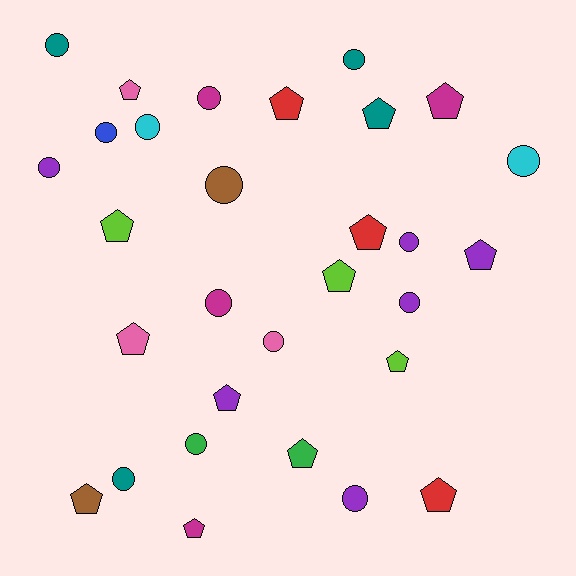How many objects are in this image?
There are 30 objects.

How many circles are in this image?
There are 15 circles.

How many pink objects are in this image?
There are 3 pink objects.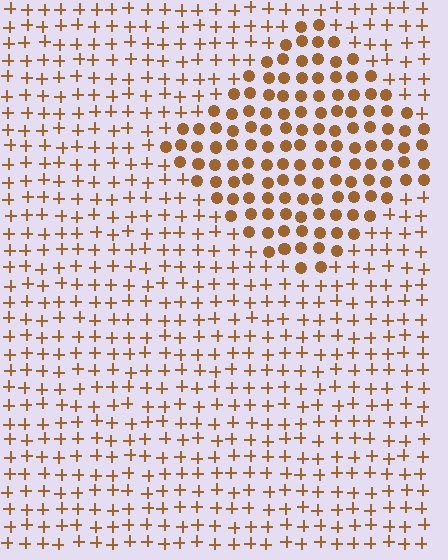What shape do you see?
I see a diamond.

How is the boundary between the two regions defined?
The boundary is defined by a change in element shape: circles inside vs. plus signs outside. All elements share the same color and spacing.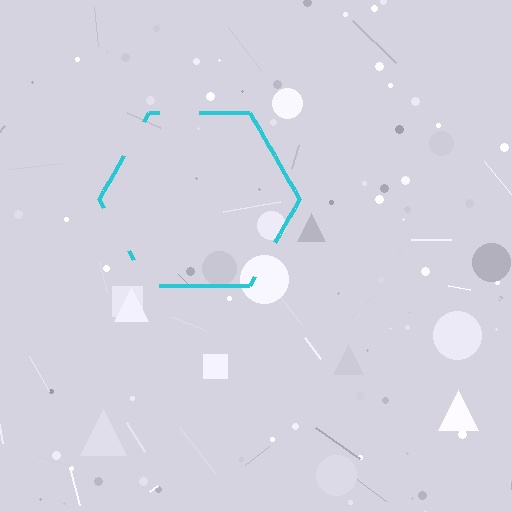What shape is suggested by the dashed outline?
The dashed outline suggests a hexagon.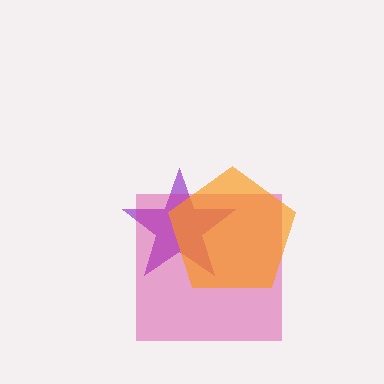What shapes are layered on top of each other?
The layered shapes are: a purple star, a magenta square, an orange pentagon.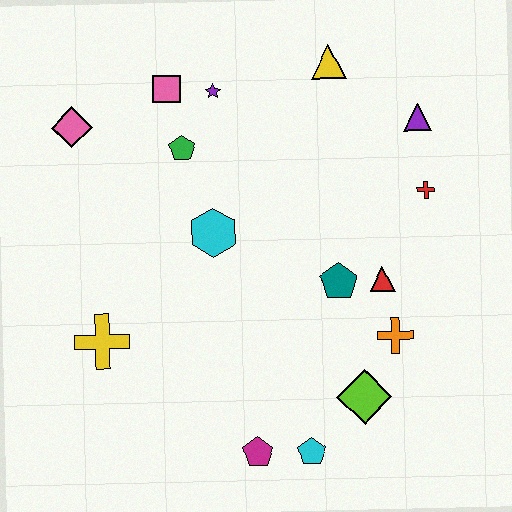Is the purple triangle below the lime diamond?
No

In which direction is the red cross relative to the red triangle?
The red cross is above the red triangle.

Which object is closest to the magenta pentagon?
The cyan pentagon is closest to the magenta pentagon.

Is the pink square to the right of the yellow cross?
Yes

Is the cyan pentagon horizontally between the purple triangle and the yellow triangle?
No